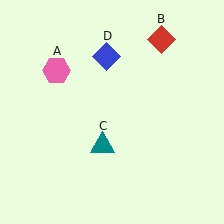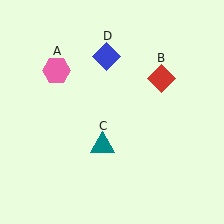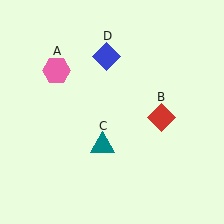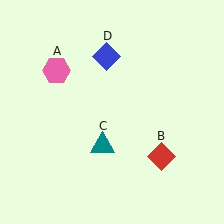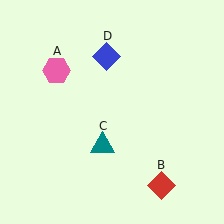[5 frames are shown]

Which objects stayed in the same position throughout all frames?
Pink hexagon (object A) and teal triangle (object C) and blue diamond (object D) remained stationary.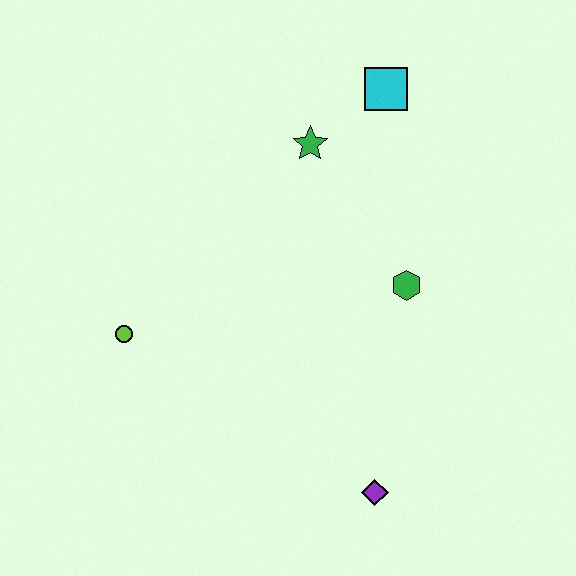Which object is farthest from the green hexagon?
The lime circle is farthest from the green hexagon.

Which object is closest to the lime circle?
The green star is closest to the lime circle.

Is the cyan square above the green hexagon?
Yes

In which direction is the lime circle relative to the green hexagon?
The lime circle is to the left of the green hexagon.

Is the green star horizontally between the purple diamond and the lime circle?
Yes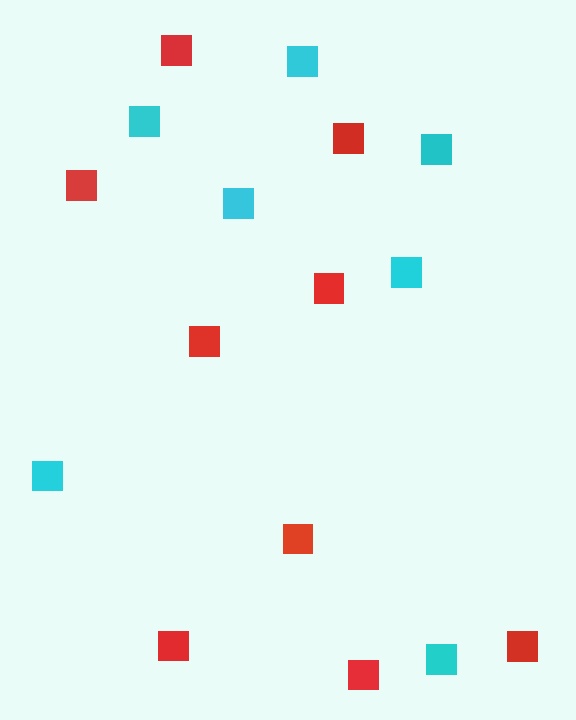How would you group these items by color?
There are 2 groups: one group of red squares (9) and one group of cyan squares (7).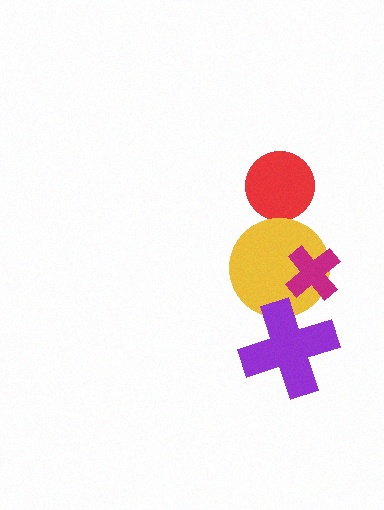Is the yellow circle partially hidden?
Yes, it is partially covered by another shape.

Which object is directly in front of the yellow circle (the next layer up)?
The magenta cross is directly in front of the yellow circle.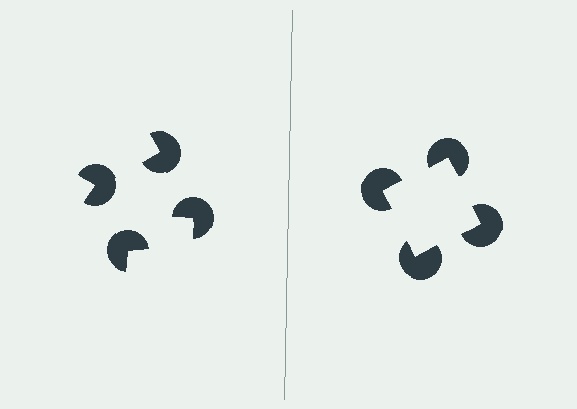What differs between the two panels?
The pac-man discs are positioned identically on both sides; only the wedge orientations differ. On the right they align to a square; on the left they are misaligned.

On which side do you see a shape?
An illusory square appears on the right side. On the left side the wedge cuts are rotated, so no coherent shape forms.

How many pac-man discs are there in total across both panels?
8 — 4 on each side.